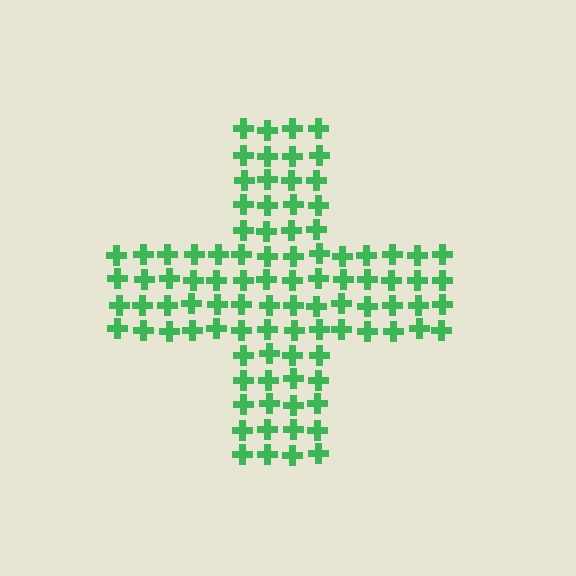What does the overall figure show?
The overall figure shows a cross.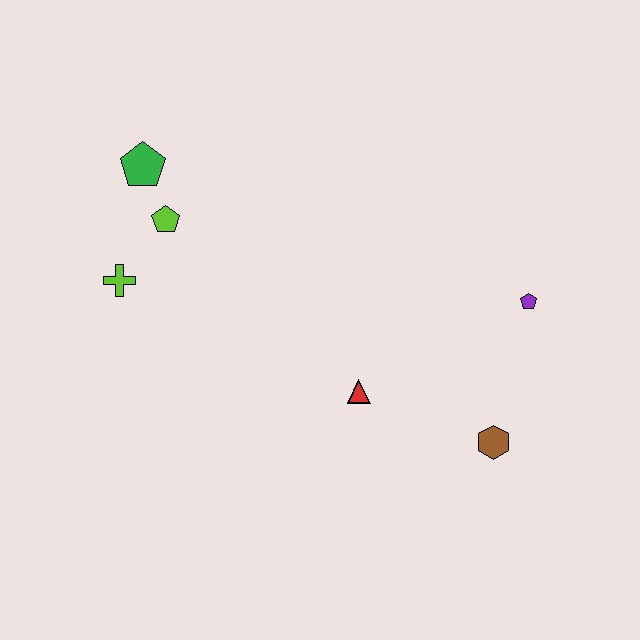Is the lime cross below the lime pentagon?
Yes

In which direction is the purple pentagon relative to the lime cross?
The purple pentagon is to the right of the lime cross.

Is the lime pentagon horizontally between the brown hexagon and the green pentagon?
Yes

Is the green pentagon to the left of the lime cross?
No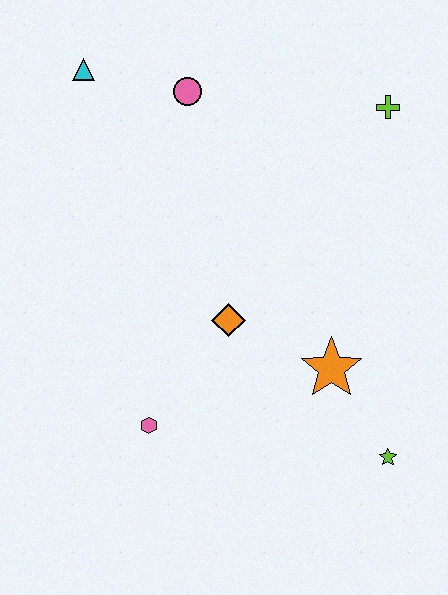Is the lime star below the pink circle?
Yes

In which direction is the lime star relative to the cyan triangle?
The lime star is below the cyan triangle.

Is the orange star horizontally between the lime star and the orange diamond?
Yes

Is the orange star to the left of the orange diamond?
No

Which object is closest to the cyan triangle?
The pink circle is closest to the cyan triangle.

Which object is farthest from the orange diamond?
The cyan triangle is farthest from the orange diamond.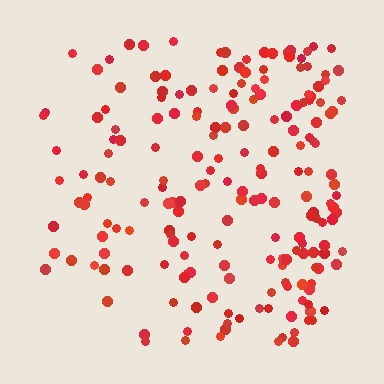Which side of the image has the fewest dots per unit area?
The left.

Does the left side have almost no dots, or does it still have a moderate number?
Still a moderate number, just noticeably fewer than the right.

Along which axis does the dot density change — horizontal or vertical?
Horizontal.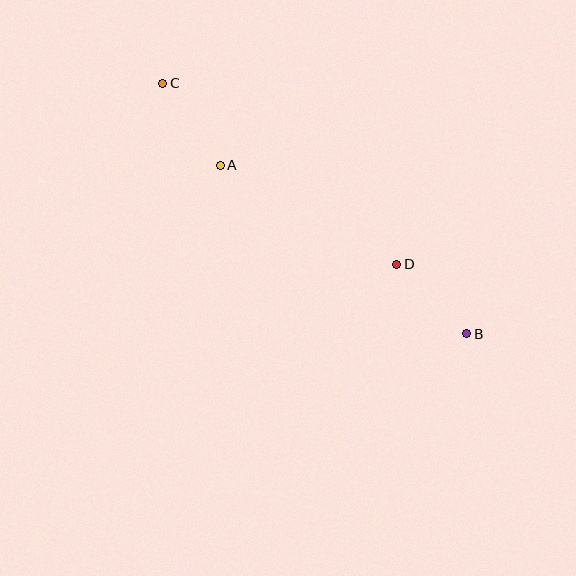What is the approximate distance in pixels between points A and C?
The distance between A and C is approximately 100 pixels.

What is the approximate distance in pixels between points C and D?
The distance between C and D is approximately 295 pixels.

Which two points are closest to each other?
Points B and D are closest to each other.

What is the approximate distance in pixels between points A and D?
The distance between A and D is approximately 202 pixels.